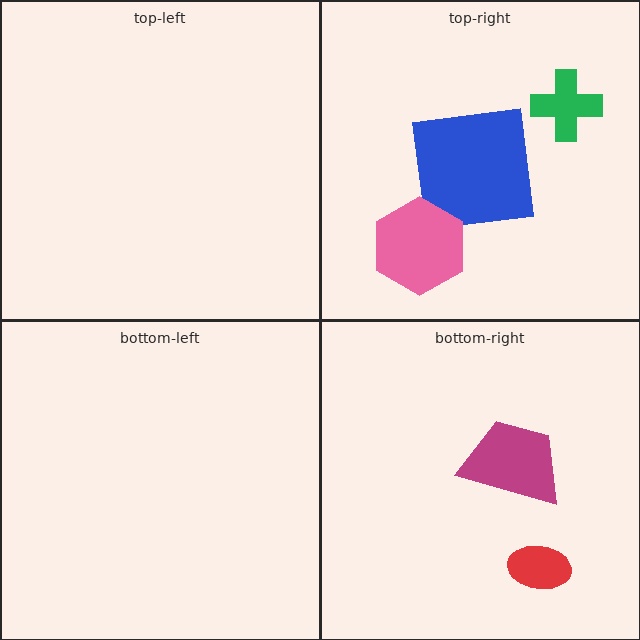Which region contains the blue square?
The top-right region.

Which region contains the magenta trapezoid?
The bottom-right region.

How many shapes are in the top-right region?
3.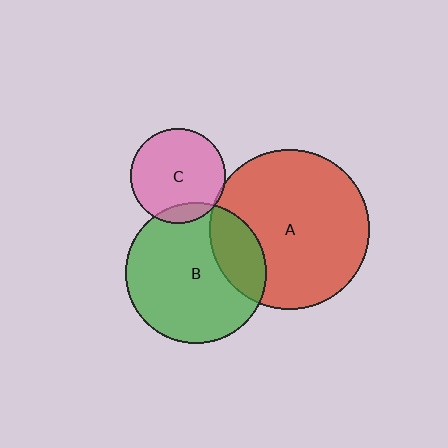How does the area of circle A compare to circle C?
Approximately 2.8 times.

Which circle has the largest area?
Circle A (red).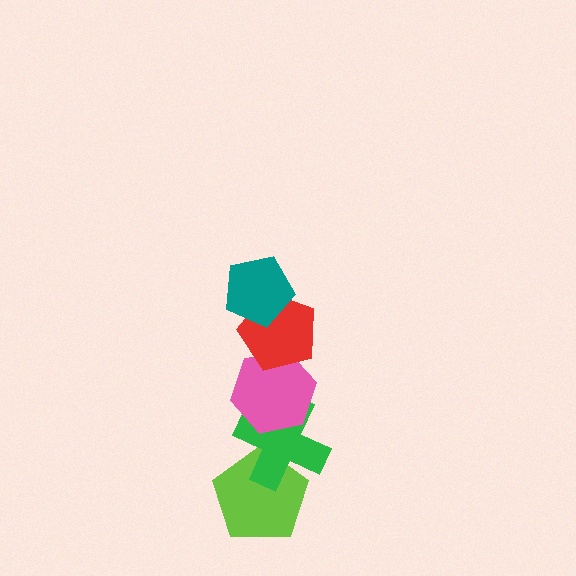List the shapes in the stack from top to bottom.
From top to bottom: the teal pentagon, the red pentagon, the pink hexagon, the green cross, the lime pentagon.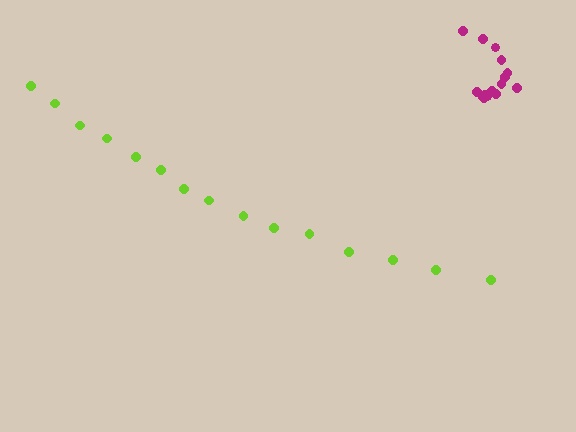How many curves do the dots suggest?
There are 2 distinct paths.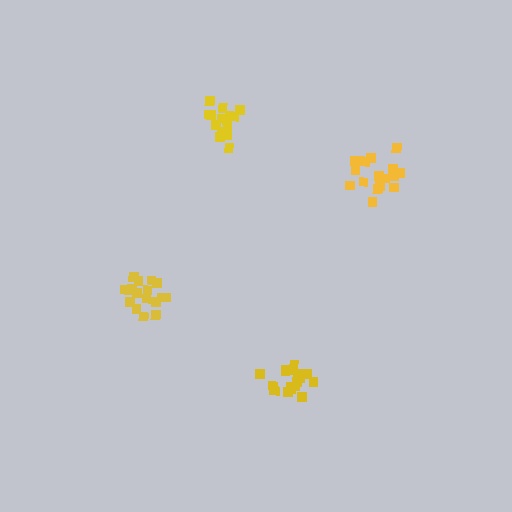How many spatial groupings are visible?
There are 4 spatial groupings.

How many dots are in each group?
Group 1: 16 dots, Group 2: 16 dots, Group 3: 17 dots, Group 4: 19 dots (68 total).